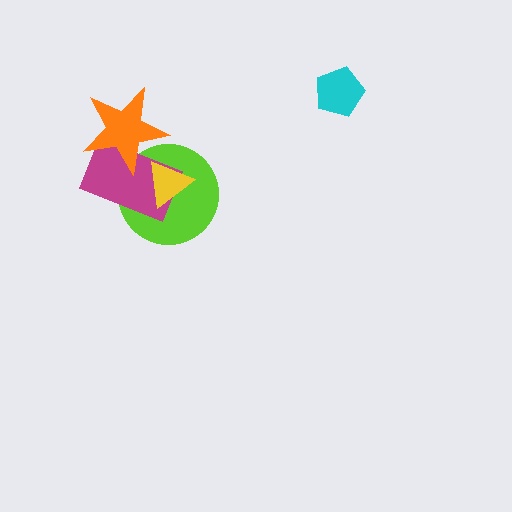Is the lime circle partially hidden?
Yes, it is partially covered by another shape.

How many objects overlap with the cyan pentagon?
0 objects overlap with the cyan pentagon.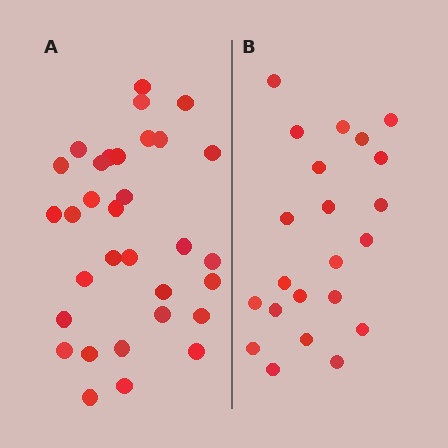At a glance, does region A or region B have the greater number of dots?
Region A (the left region) has more dots.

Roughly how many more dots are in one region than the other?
Region A has roughly 10 or so more dots than region B.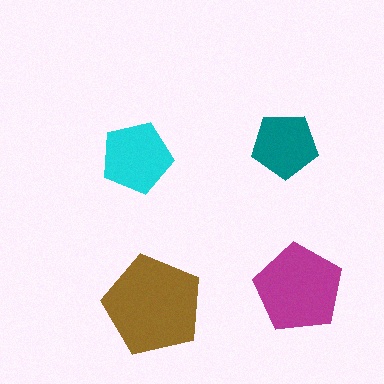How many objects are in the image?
There are 4 objects in the image.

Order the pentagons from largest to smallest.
the brown one, the magenta one, the cyan one, the teal one.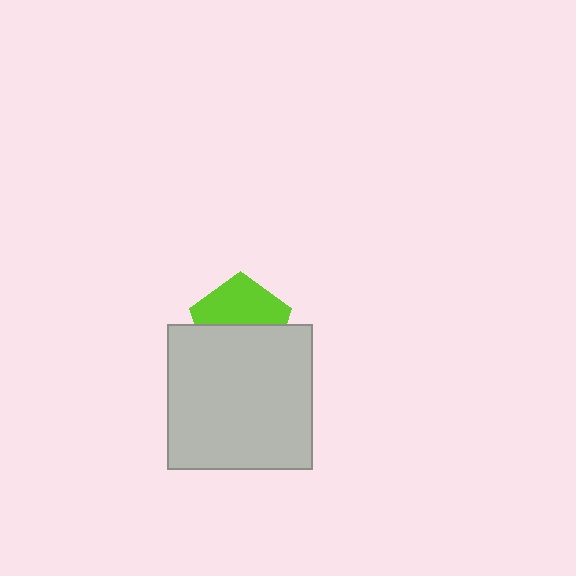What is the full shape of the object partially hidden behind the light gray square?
The partially hidden object is a lime pentagon.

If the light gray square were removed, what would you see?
You would see the complete lime pentagon.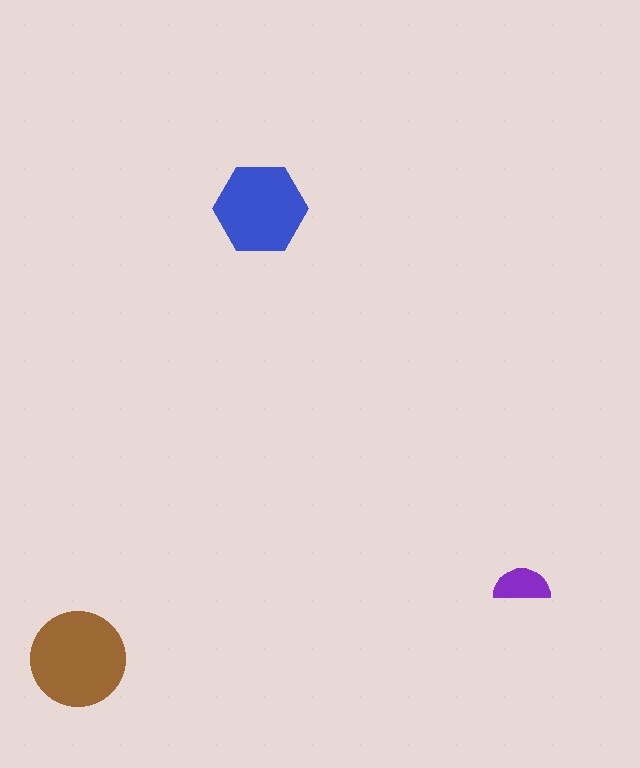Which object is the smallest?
The purple semicircle.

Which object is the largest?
The brown circle.